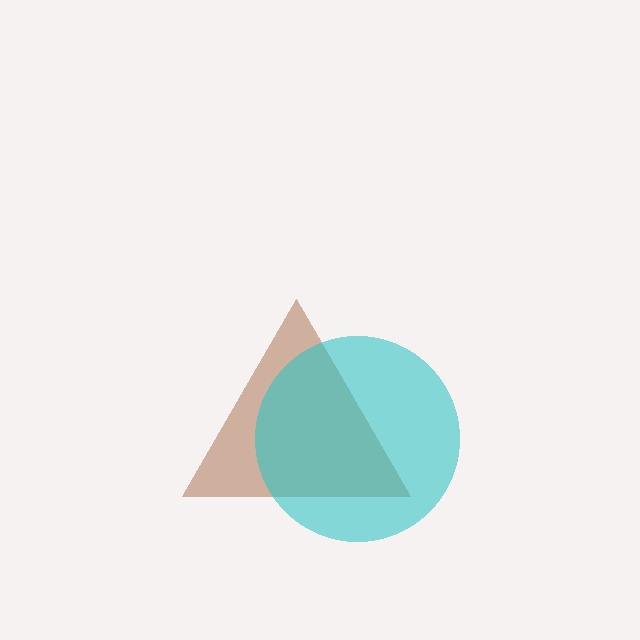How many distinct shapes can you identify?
There are 2 distinct shapes: a brown triangle, a cyan circle.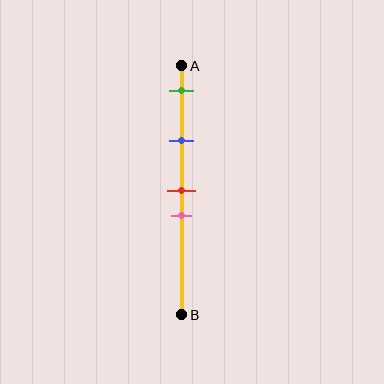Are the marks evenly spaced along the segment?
No, the marks are not evenly spaced.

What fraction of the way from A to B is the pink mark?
The pink mark is approximately 60% (0.6) of the way from A to B.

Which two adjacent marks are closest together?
The red and pink marks are the closest adjacent pair.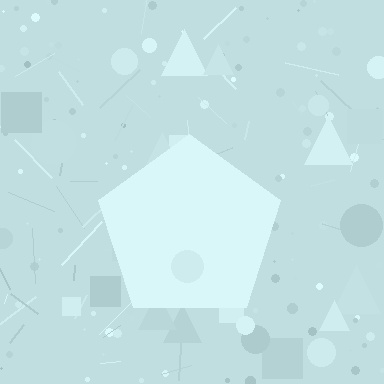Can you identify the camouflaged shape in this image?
The camouflaged shape is a pentagon.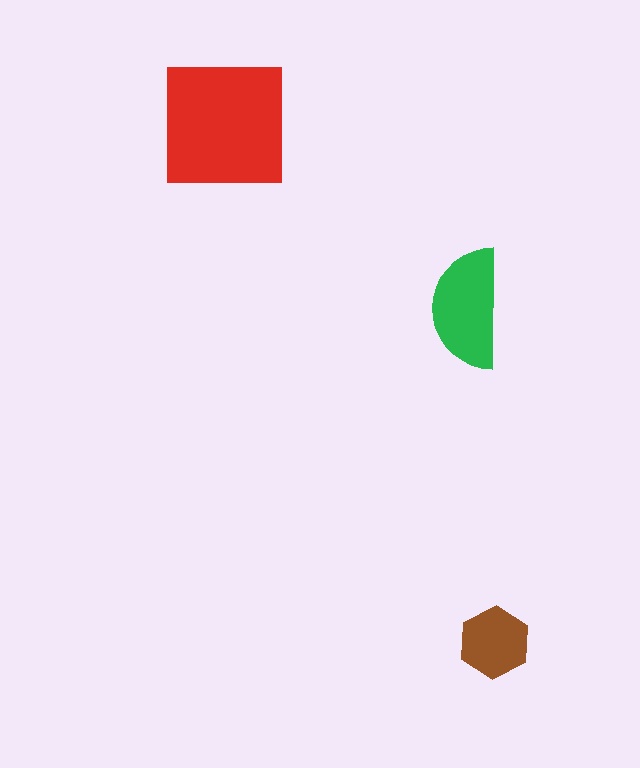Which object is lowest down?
The brown hexagon is bottommost.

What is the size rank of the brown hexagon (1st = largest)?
3rd.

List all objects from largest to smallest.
The red square, the green semicircle, the brown hexagon.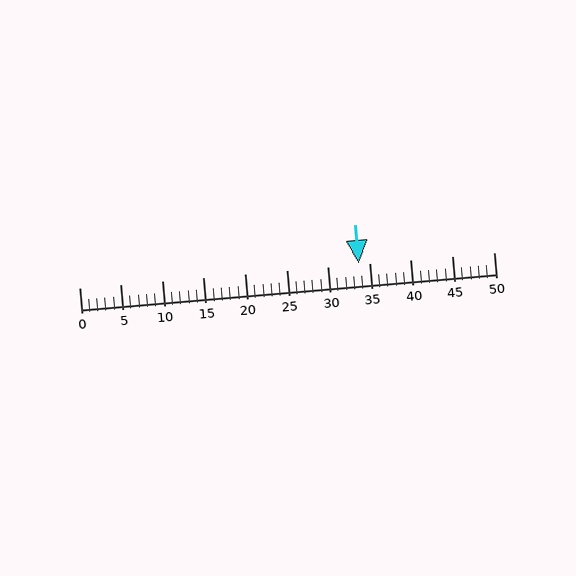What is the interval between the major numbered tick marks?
The major tick marks are spaced 5 units apart.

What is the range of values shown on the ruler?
The ruler shows values from 0 to 50.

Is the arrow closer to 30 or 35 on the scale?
The arrow is closer to 35.